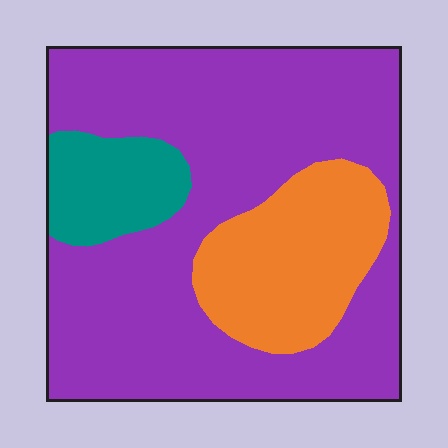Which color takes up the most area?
Purple, at roughly 70%.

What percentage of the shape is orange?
Orange covers about 20% of the shape.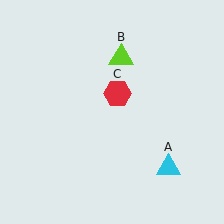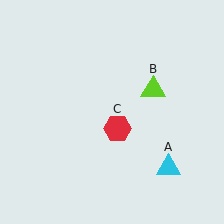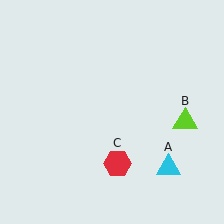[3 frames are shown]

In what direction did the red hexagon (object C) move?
The red hexagon (object C) moved down.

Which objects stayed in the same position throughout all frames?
Cyan triangle (object A) remained stationary.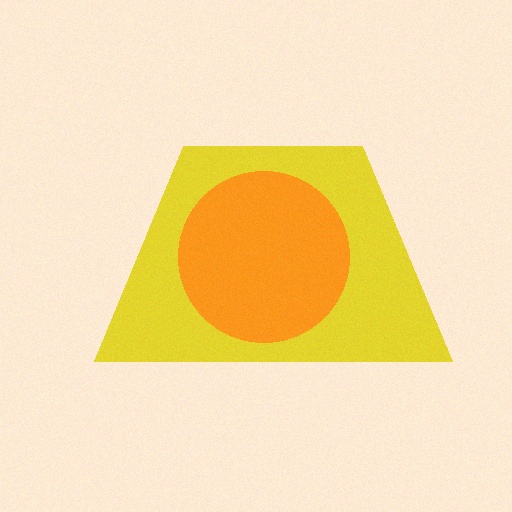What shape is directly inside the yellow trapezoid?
The orange circle.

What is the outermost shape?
The yellow trapezoid.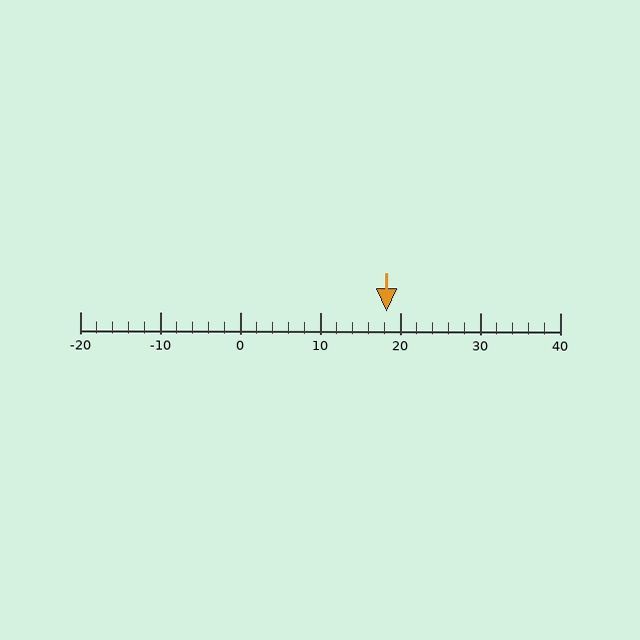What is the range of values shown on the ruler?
The ruler shows values from -20 to 40.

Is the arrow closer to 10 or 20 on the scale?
The arrow is closer to 20.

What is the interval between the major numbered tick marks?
The major tick marks are spaced 10 units apart.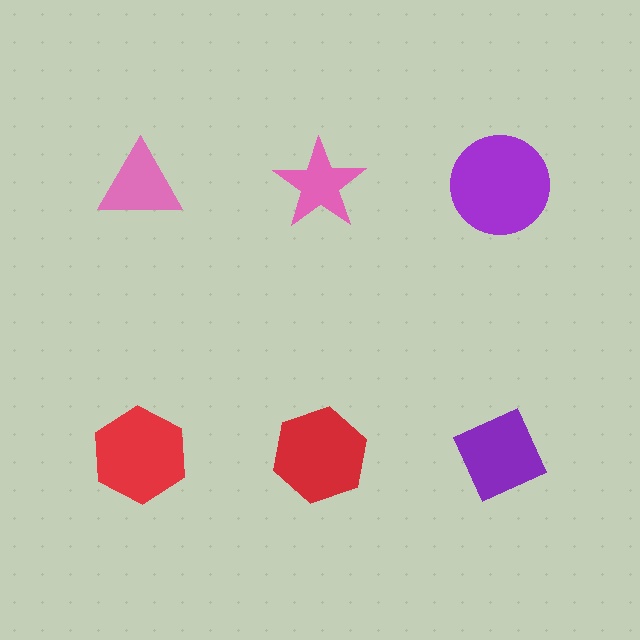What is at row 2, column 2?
A red hexagon.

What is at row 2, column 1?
A red hexagon.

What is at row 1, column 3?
A purple circle.